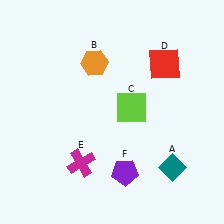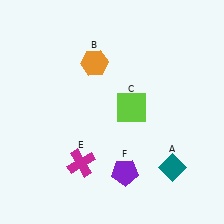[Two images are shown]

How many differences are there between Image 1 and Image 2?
There is 1 difference between the two images.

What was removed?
The red square (D) was removed in Image 2.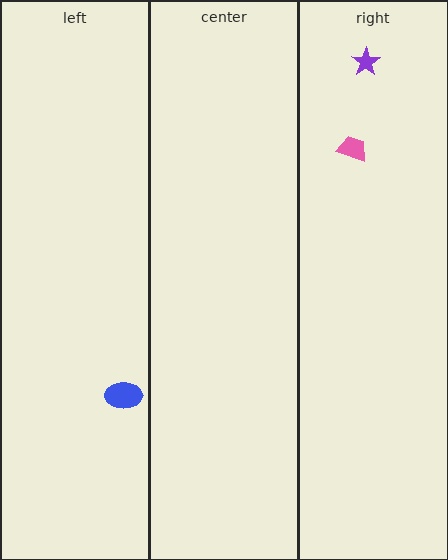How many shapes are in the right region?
2.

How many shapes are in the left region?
1.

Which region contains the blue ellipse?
The left region.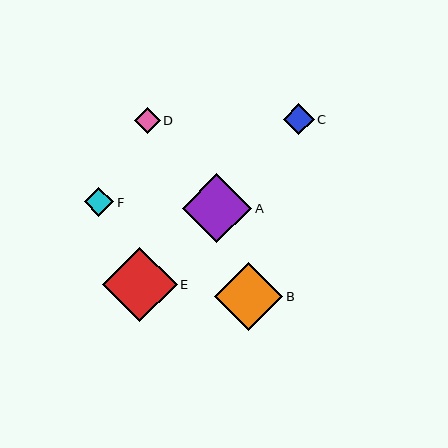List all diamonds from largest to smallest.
From largest to smallest: E, A, B, C, F, D.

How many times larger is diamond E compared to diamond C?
Diamond E is approximately 2.4 times the size of diamond C.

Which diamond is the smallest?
Diamond D is the smallest with a size of approximately 26 pixels.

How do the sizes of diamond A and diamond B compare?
Diamond A and diamond B are approximately the same size.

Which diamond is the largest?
Diamond E is the largest with a size of approximately 75 pixels.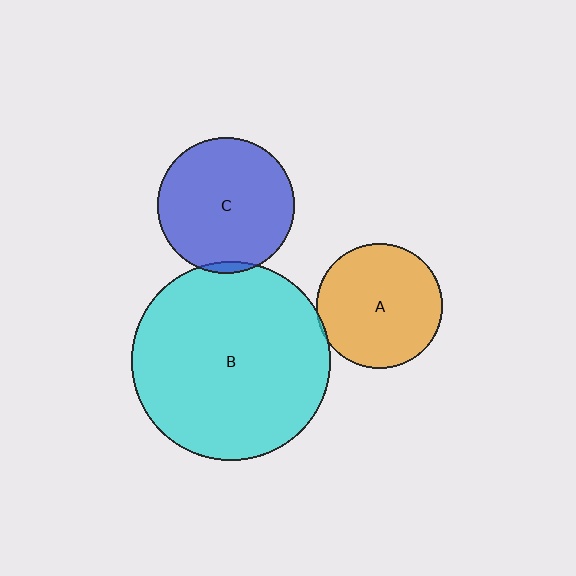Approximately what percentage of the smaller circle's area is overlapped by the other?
Approximately 5%.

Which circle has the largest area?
Circle B (cyan).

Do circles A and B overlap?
Yes.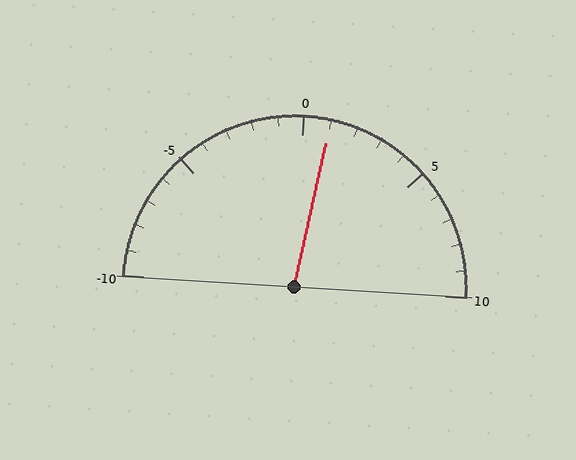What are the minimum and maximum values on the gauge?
The gauge ranges from -10 to 10.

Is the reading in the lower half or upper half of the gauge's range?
The reading is in the upper half of the range (-10 to 10).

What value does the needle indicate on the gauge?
The needle indicates approximately 1.